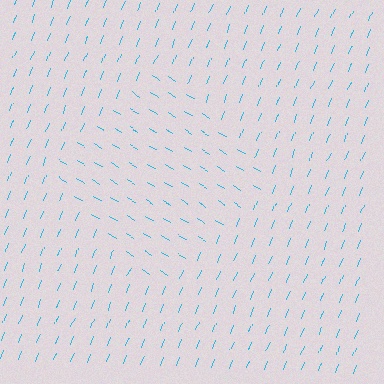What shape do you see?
I see a diamond.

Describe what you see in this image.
The image is filled with small cyan line segments. A diamond region in the image has lines oriented differently from the surrounding lines, creating a visible texture boundary.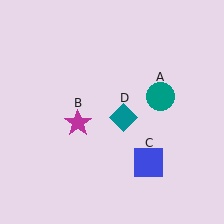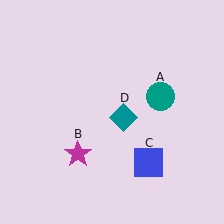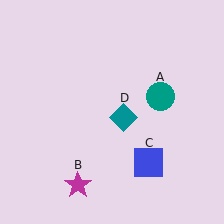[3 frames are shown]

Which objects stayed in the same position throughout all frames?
Teal circle (object A) and blue square (object C) and teal diamond (object D) remained stationary.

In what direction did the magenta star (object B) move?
The magenta star (object B) moved down.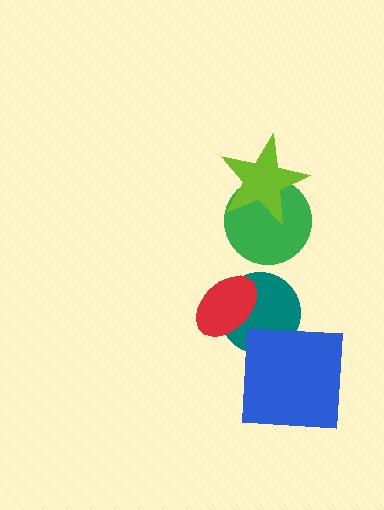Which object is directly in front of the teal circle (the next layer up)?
The red ellipse is directly in front of the teal circle.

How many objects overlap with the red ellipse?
1 object overlaps with the red ellipse.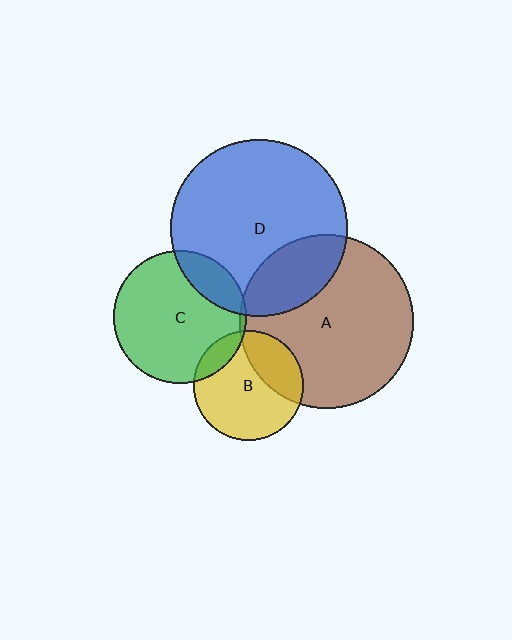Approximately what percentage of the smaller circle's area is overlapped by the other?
Approximately 30%.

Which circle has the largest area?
Circle D (blue).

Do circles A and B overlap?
Yes.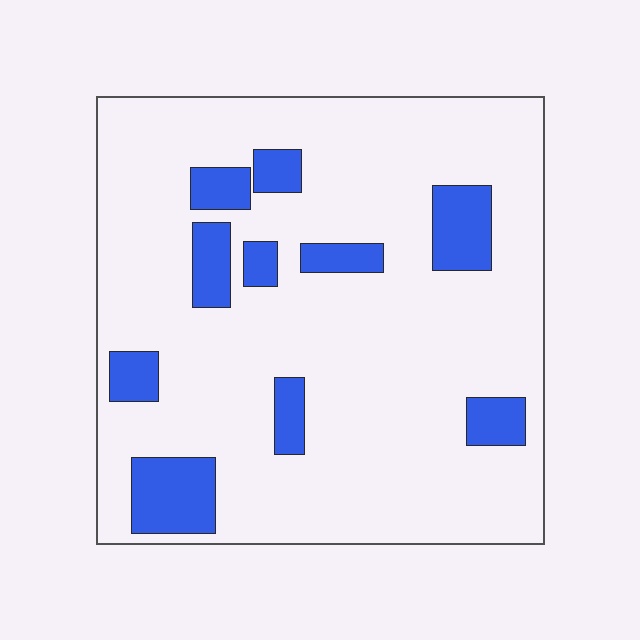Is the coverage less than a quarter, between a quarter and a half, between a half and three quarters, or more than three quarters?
Less than a quarter.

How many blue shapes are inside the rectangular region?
10.